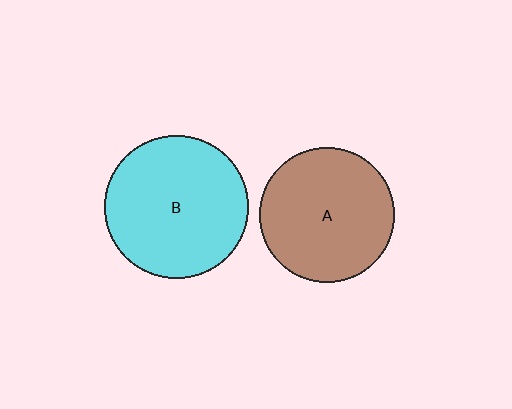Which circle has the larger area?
Circle B (cyan).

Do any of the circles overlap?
No, none of the circles overlap.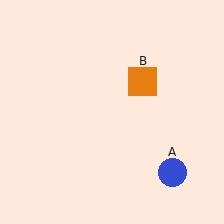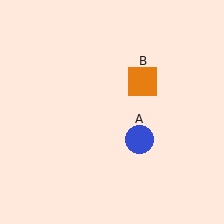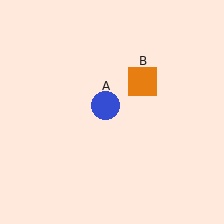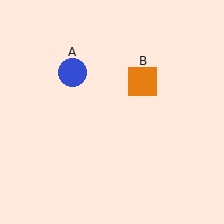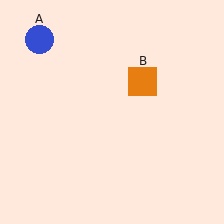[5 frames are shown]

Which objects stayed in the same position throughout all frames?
Orange square (object B) remained stationary.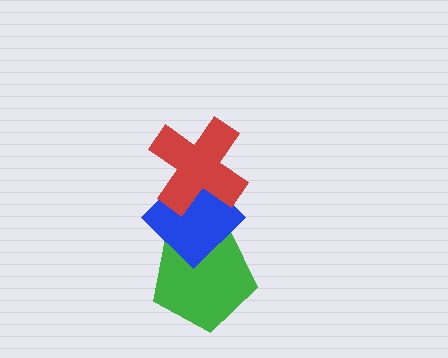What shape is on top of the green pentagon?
The blue diamond is on top of the green pentagon.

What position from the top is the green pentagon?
The green pentagon is 3rd from the top.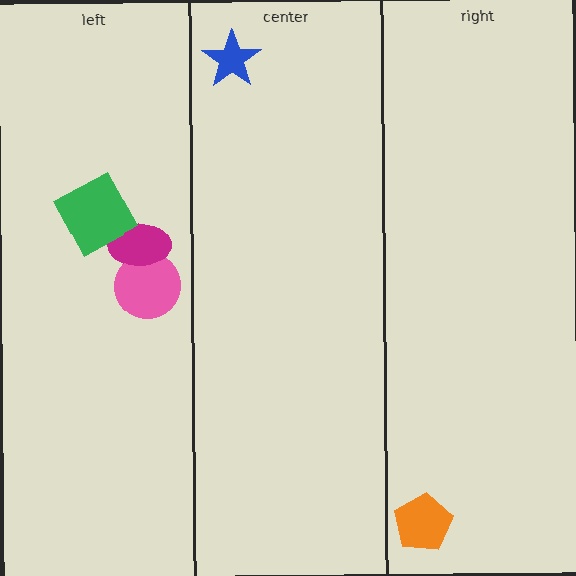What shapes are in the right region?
The orange pentagon.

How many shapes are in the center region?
1.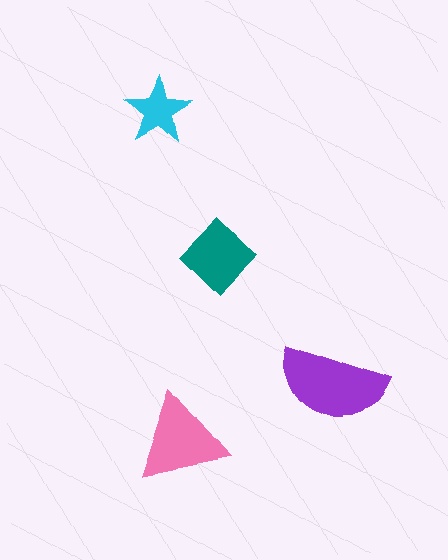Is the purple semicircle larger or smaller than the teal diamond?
Larger.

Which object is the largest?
The purple semicircle.